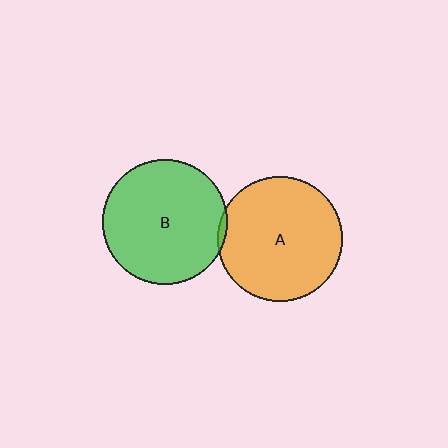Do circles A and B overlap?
Yes.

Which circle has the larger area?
Circle A (orange).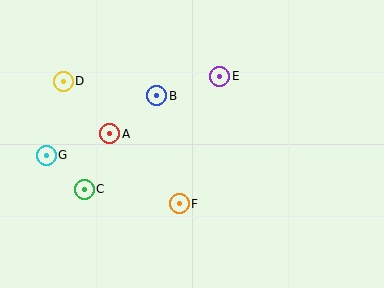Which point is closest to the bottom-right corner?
Point F is closest to the bottom-right corner.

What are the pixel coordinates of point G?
Point G is at (46, 155).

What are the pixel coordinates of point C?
Point C is at (84, 189).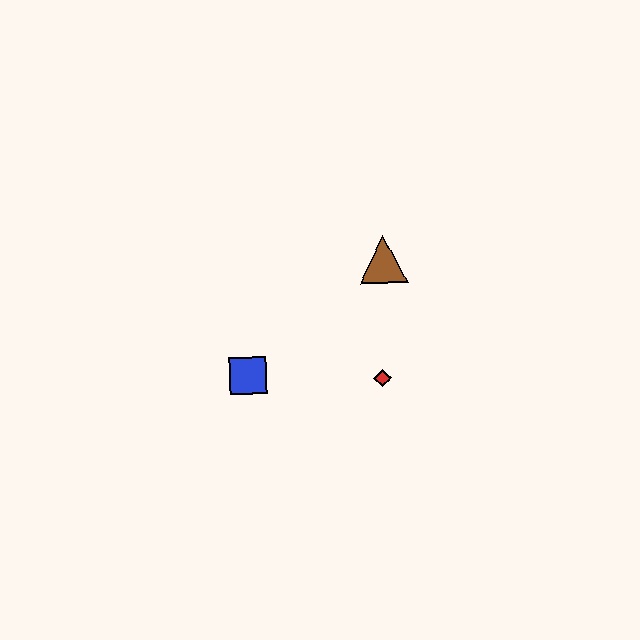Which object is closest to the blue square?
The red diamond is closest to the blue square.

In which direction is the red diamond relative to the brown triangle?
The red diamond is below the brown triangle.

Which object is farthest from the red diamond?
The blue square is farthest from the red diamond.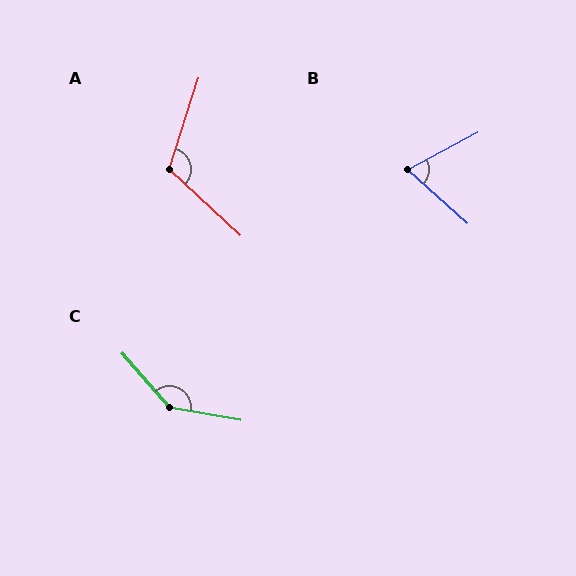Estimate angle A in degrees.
Approximately 115 degrees.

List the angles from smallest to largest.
B (70°), A (115°), C (142°).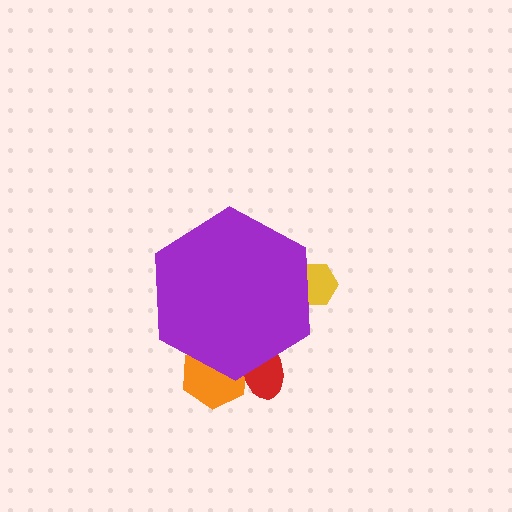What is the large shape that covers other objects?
A purple hexagon.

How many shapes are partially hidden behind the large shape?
3 shapes are partially hidden.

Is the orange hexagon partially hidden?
Yes, the orange hexagon is partially hidden behind the purple hexagon.